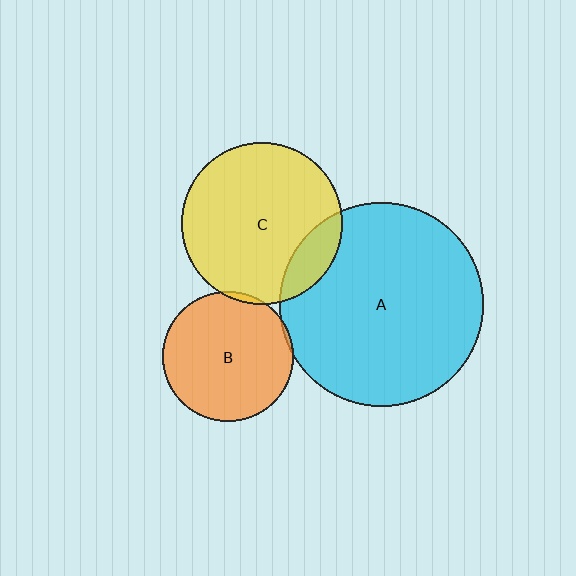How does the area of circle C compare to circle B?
Approximately 1.5 times.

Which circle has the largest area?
Circle A (cyan).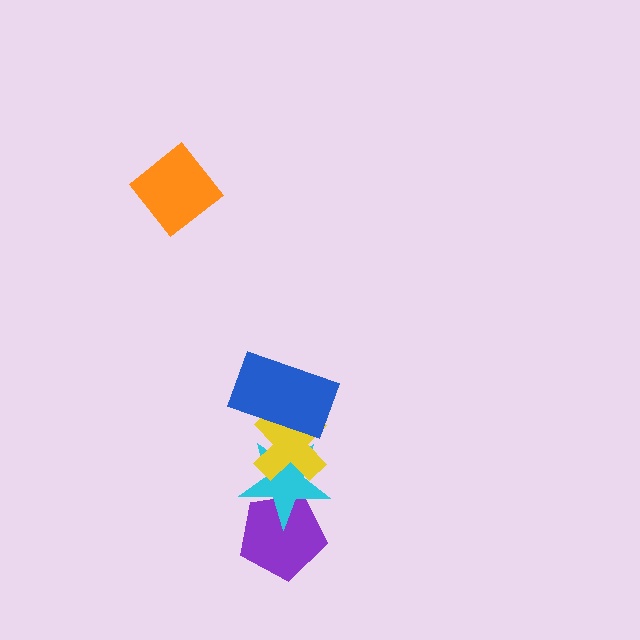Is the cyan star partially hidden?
Yes, it is partially covered by another shape.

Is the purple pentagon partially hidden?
Yes, it is partially covered by another shape.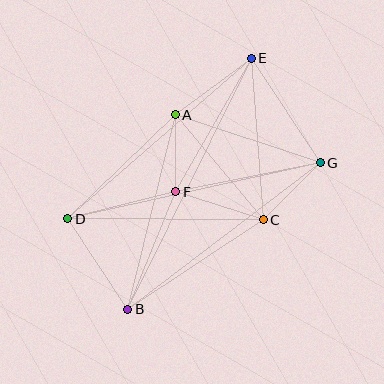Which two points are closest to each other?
Points A and F are closest to each other.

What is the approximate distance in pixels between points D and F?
The distance between D and F is approximately 111 pixels.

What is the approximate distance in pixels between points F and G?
The distance between F and G is approximately 147 pixels.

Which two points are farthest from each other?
Points B and E are farthest from each other.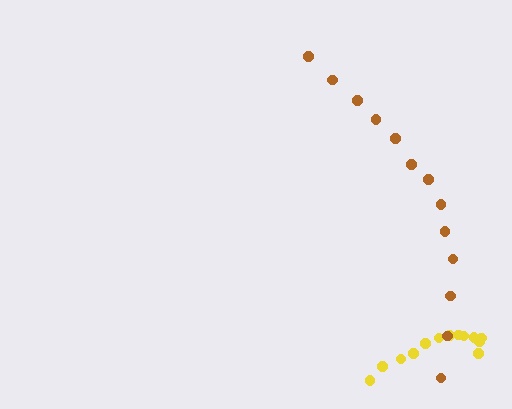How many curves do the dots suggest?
There are 2 distinct paths.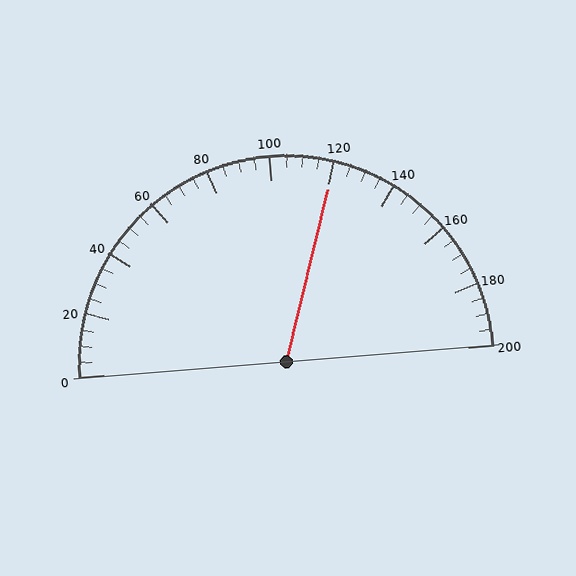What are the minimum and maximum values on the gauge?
The gauge ranges from 0 to 200.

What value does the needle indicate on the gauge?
The needle indicates approximately 120.